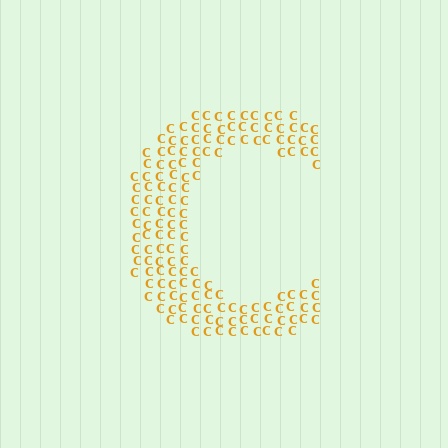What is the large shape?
The large shape is the letter C.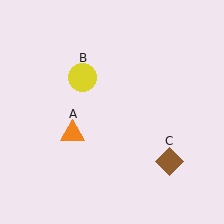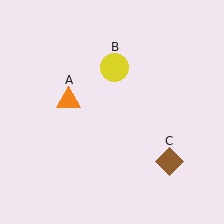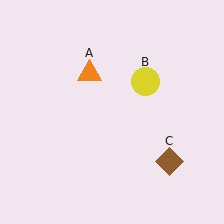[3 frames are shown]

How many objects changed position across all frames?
2 objects changed position: orange triangle (object A), yellow circle (object B).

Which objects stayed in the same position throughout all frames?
Brown diamond (object C) remained stationary.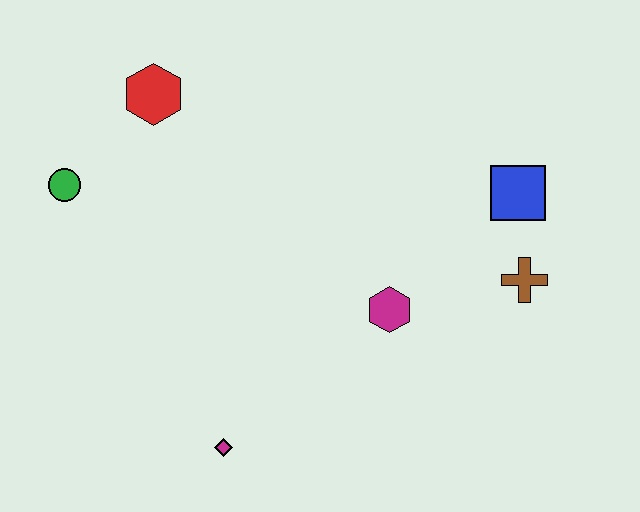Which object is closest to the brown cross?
The blue square is closest to the brown cross.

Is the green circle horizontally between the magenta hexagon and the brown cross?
No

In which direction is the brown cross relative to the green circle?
The brown cross is to the right of the green circle.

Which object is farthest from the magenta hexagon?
The green circle is farthest from the magenta hexagon.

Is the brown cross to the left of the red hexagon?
No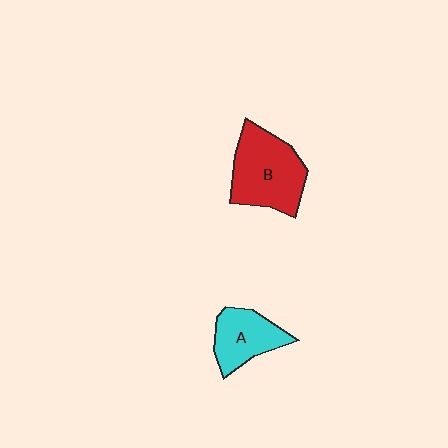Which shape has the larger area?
Shape B (red).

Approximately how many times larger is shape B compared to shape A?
Approximately 1.5 times.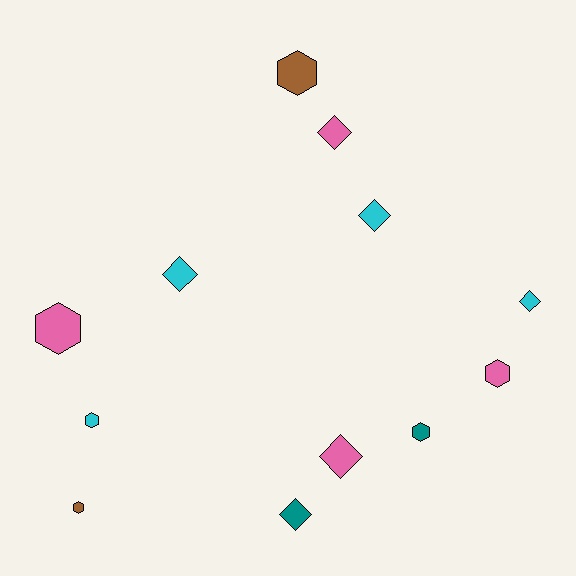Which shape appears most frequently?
Diamond, with 6 objects.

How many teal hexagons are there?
There is 1 teal hexagon.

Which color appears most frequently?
Pink, with 4 objects.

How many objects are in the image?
There are 12 objects.